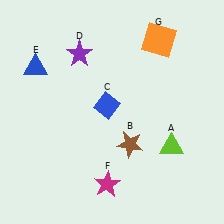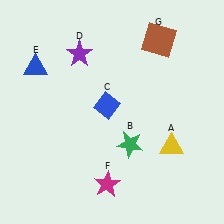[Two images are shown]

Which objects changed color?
A changed from lime to yellow. B changed from brown to green. G changed from orange to brown.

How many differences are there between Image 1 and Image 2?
There are 3 differences between the two images.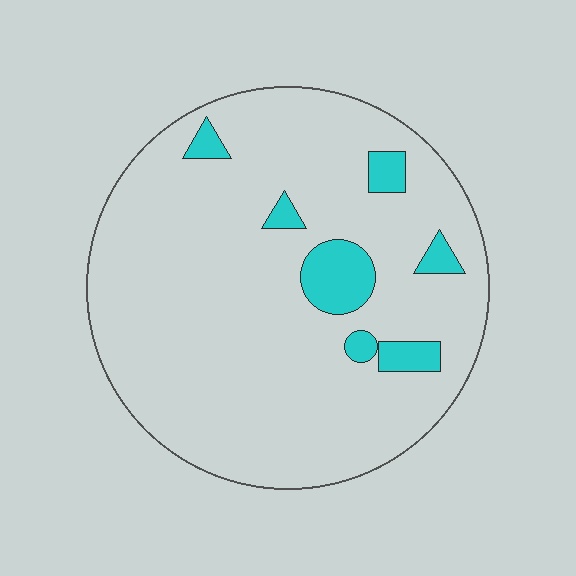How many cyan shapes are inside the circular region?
7.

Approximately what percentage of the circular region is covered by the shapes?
Approximately 10%.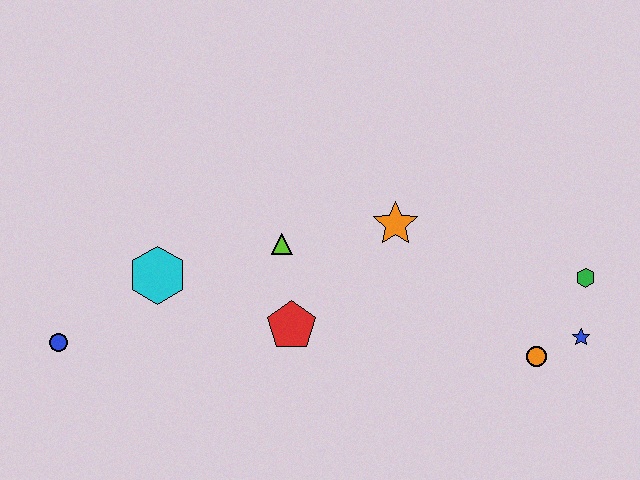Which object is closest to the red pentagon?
The lime triangle is closest to the red pentagon.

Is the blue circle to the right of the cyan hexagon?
No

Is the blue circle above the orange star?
No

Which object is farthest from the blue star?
The blue circle is farthest from the blue star.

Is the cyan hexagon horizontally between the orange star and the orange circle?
No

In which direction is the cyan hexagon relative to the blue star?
The cyan hexagon is to the left of the blue star.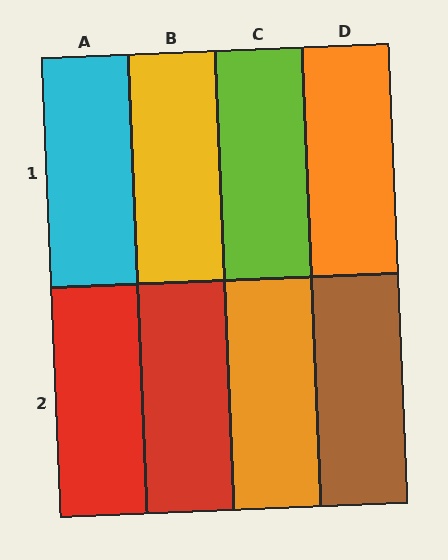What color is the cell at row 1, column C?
Lime.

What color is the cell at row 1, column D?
Orange.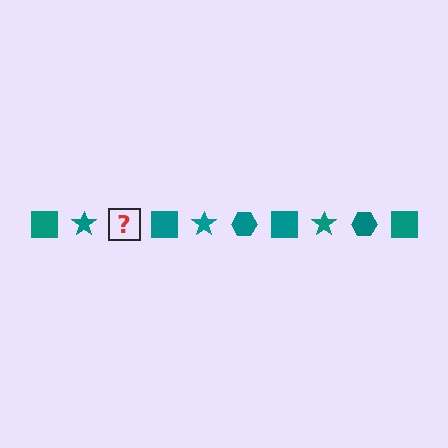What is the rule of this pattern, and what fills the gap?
The rule is that the pattern cycles through square, star, hexagon shapes in teal. The gap should be filled with a teal hexagon.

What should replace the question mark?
The question mark should be replaced with a teal hexagon.